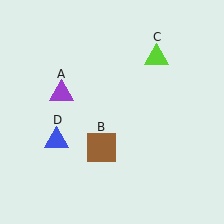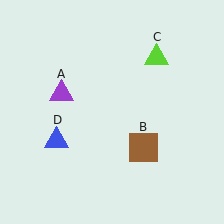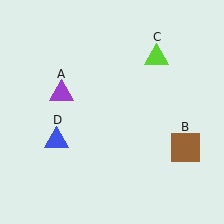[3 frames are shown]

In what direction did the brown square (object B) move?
The brown square (object B) moved right.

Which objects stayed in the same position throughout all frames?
Purple triangle (object A) and lime triangle (object C) and blue triangle (object D) remained stationary.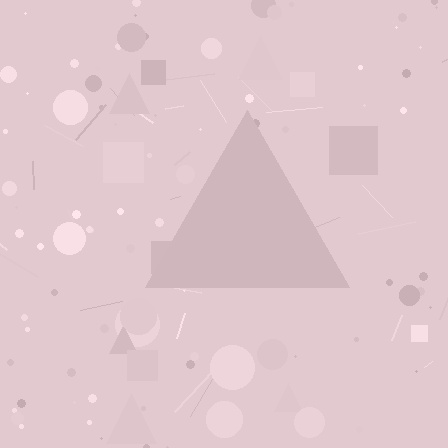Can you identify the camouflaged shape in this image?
The camouflaged shape is a triangle.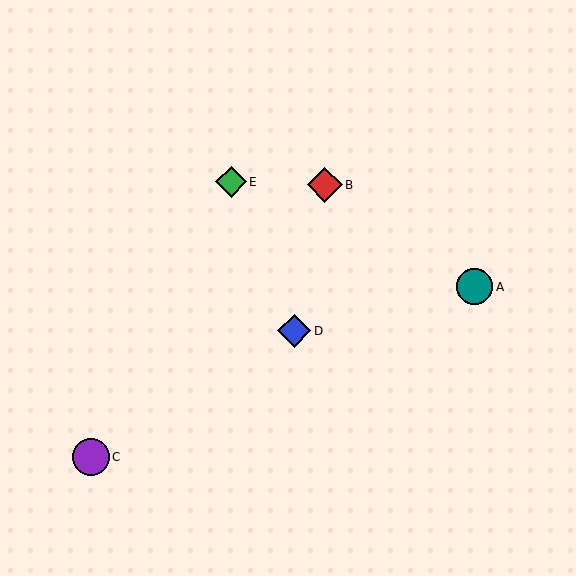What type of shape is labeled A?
Shape A is a teal circle.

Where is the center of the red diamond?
The center of the red diamond is at (325, 185).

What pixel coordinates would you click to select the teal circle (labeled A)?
Click at (475, 287) to select the teal circle A.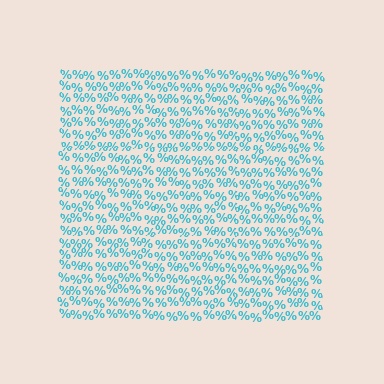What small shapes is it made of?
It is made of small percent signs.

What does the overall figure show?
The overall figure shows a square.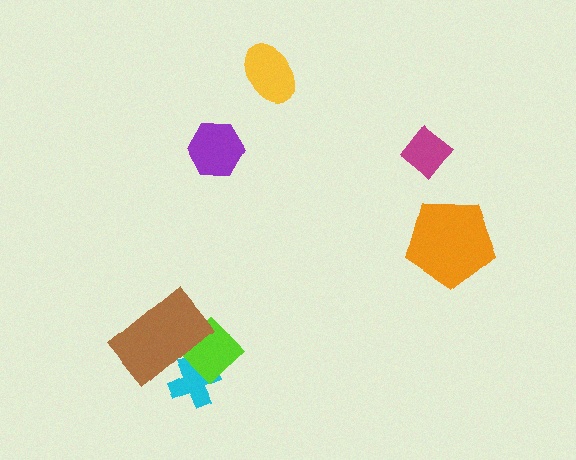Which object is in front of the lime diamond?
The brown rectangle is in front of the lime diamond.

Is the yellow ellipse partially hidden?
No, no other shape covers it.